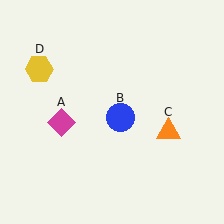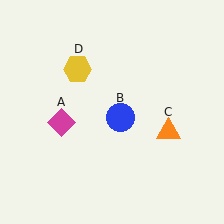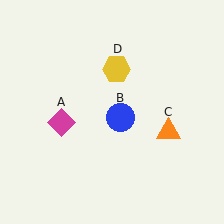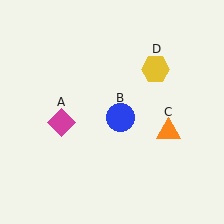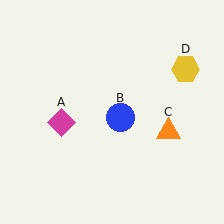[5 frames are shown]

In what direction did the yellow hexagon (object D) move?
The yellow hexagon (object D) moved right.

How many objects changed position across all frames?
1 object changed position: yellow hexagon (object D).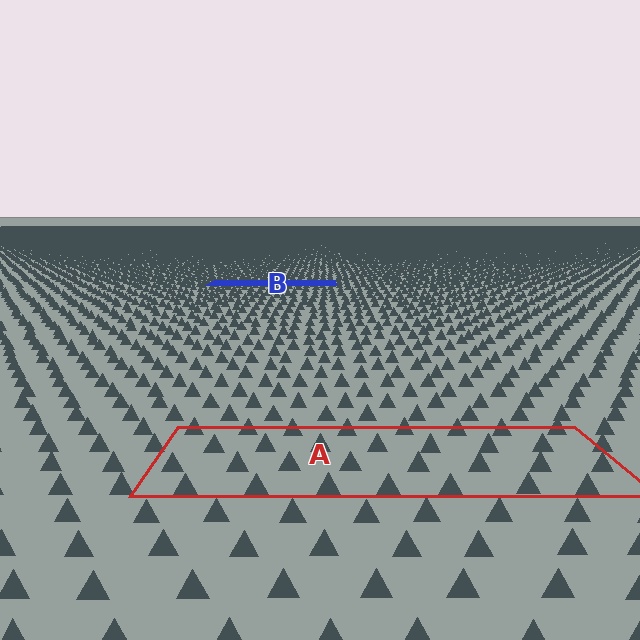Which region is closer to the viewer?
Region A is closer. The texture elements there are larger and more spread out.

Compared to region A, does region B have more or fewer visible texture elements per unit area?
Region B has more texture elements per unit area — they are packed more densely because it is farther away.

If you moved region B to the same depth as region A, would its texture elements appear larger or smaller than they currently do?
They would appear larger. At a closer depth, the same texture elements are projected at a bigger on-screen size.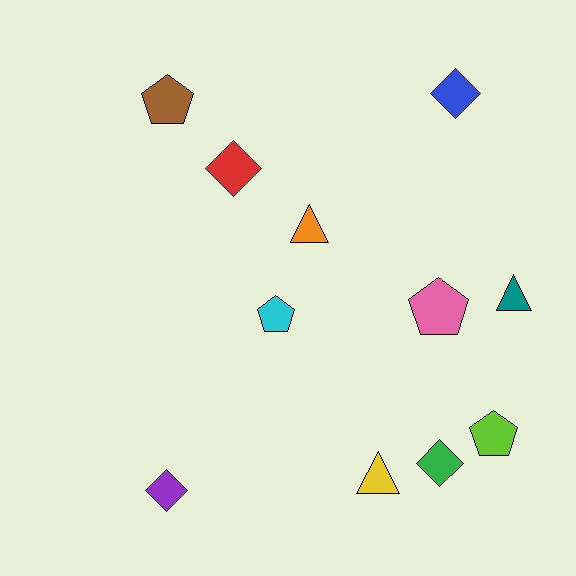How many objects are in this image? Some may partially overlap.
There are 11 objects.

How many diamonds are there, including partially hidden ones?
There are 4 diamonds.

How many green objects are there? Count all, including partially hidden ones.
There is 1 green object.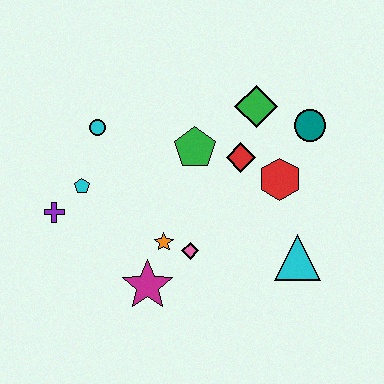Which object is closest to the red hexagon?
The red diamond is closest to the red hexagon.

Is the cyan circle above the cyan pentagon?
Yes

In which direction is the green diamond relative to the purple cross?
The green diamond is to the right of the purple cross.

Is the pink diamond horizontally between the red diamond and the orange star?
Yes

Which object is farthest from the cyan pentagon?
The teal circle is farthest from the cyan pentagon.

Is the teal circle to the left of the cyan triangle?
No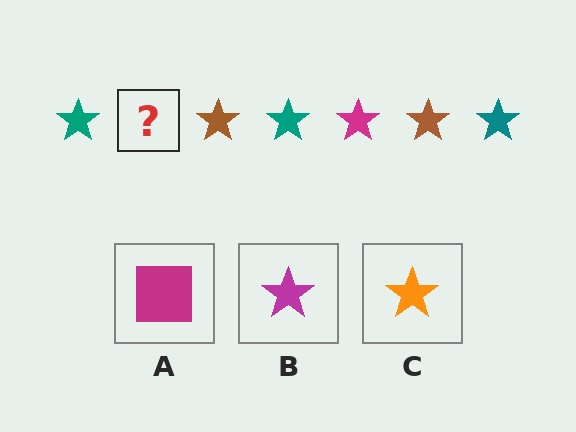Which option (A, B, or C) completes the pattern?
B.